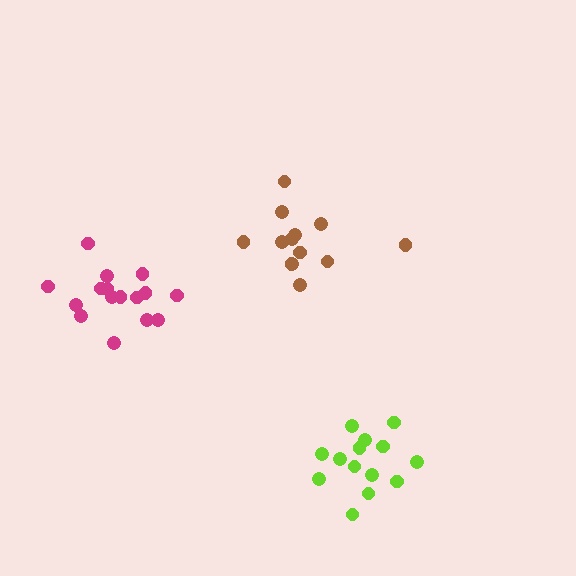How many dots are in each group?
Group 1: 16 dots, Group 2: 14 dots, Group 3: 13 dots (43 total).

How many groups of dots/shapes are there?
There are 3 groups.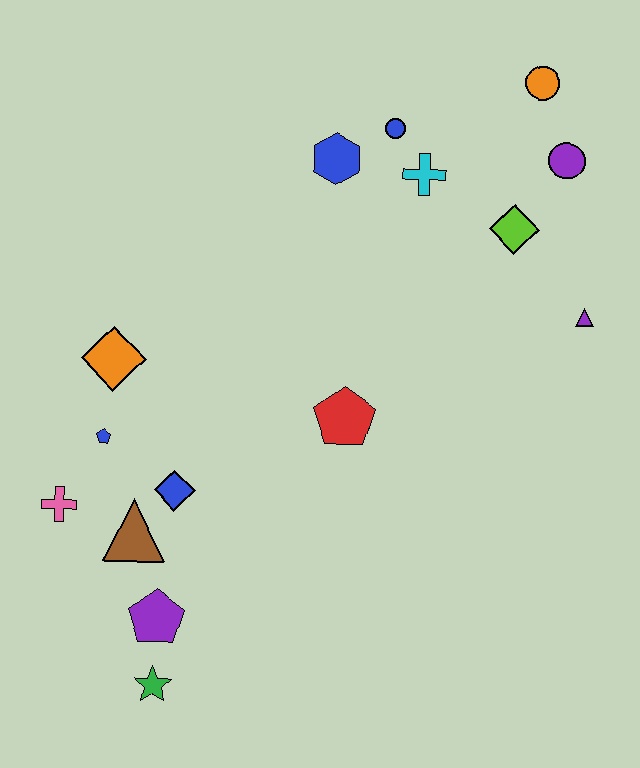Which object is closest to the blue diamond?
The brown triangle is closest to the blue diamond.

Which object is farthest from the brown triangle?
The orange circle is farthest from the brown triangle.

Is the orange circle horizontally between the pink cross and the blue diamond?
No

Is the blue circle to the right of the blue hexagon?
Yes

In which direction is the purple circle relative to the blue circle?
The purple circle is to the right of the blue circle.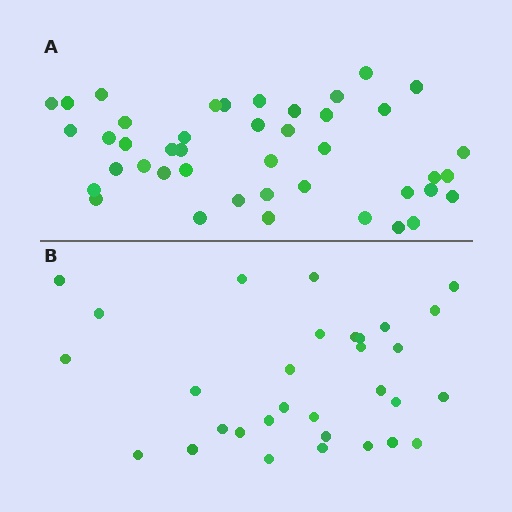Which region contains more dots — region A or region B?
Region A (the top region) has more dots.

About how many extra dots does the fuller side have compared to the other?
Region A has roughly 12 or so more dots than region B.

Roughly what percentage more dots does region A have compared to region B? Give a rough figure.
About 40% more.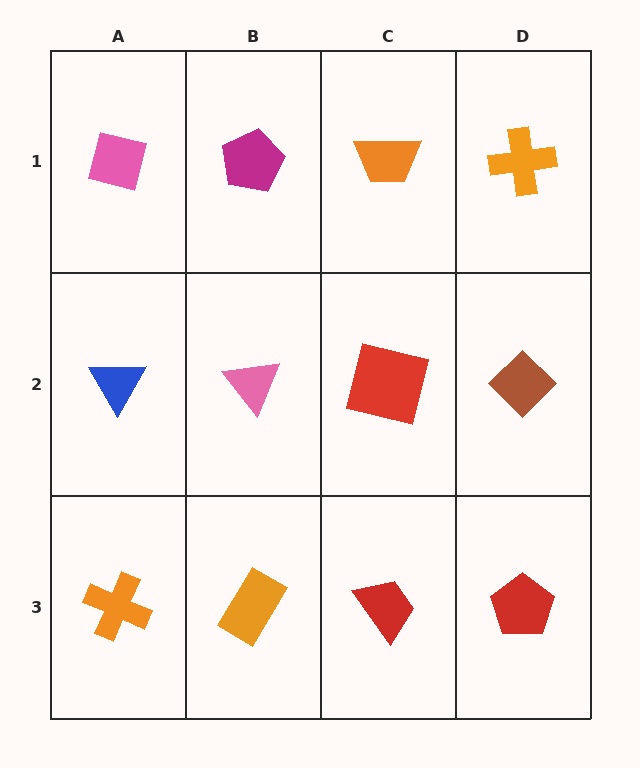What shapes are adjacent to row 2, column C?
An orange trapezoid (row 1, column C), a red trapezoid (row 3, column C), a pink triangle (row 2, column B), a brown diamond (row 2, column D).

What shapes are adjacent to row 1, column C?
A red square (row 2, column C), a magenta pentagon (row 1, column B), an orange cross (row 1, column D).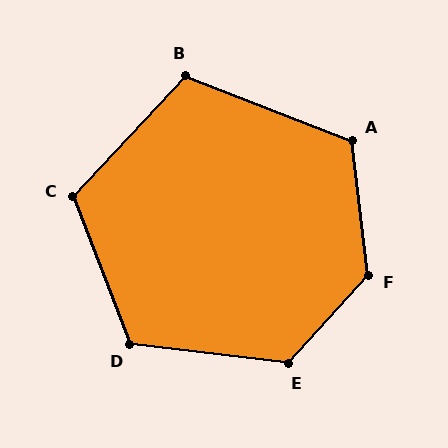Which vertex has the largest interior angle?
F, at approximately 131 degrees.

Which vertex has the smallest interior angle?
B, at approximately 112 degrees.